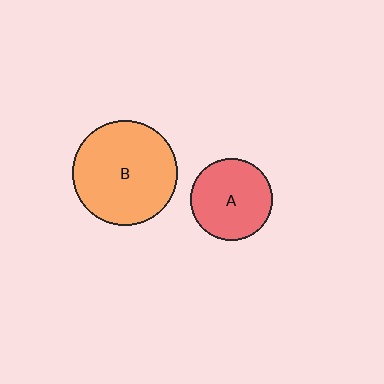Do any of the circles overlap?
No, none of the circles overlap.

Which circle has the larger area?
Circle B (orange).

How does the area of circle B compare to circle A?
Approximately 1.6 times.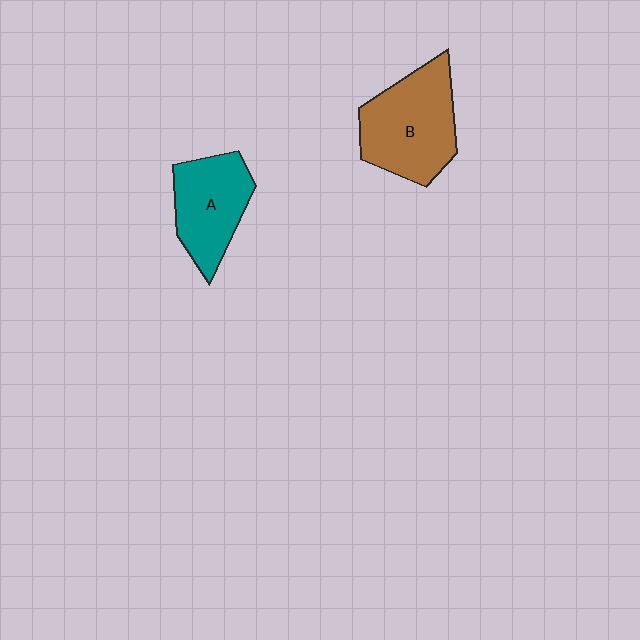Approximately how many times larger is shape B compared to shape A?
Approximately 1.3 times.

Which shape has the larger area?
Shape B (brown).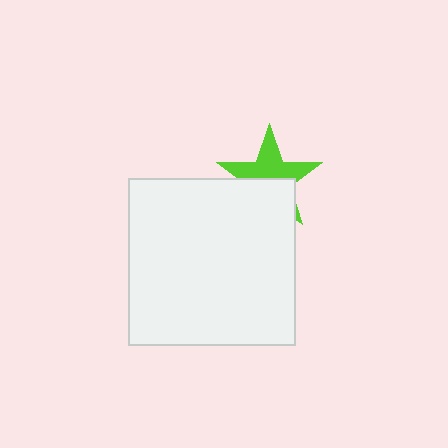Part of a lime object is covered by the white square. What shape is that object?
It is a star.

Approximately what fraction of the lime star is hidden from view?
Roughly 46% of the lime star is hidden behind the white square.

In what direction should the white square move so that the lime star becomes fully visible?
The white square should move down. That is the shortest direction to clear the overlap and leave the lime star fully visible.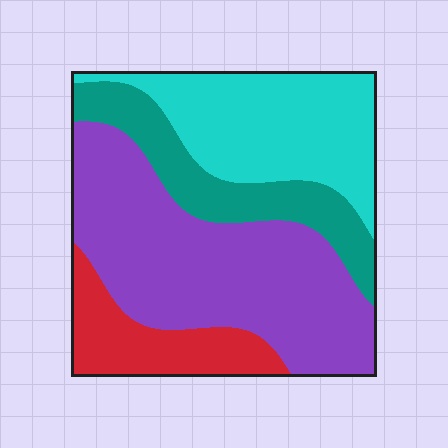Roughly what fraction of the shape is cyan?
Cyan covers about 25% of the shape.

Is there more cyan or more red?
Cyan.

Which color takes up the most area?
Purple, at roughly 45%.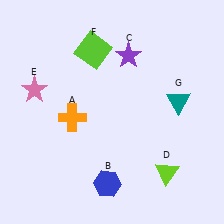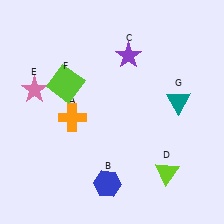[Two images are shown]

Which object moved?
The lime square (F) moved down.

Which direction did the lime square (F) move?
The lime square (F) moved down.